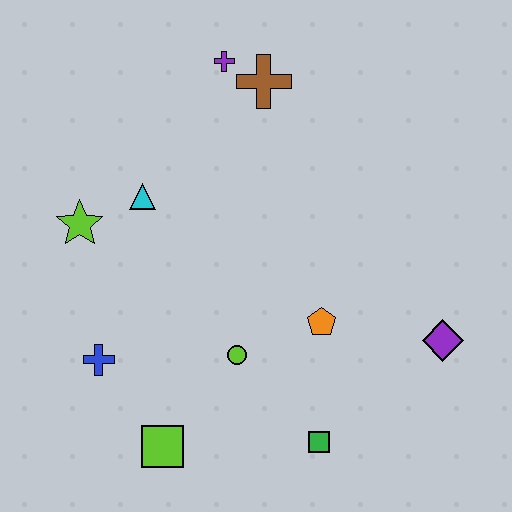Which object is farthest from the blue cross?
The purple diamond is farthest from the blue cross.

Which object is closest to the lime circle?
The orange pentagon is closest to the lime circle.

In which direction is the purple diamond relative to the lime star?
The purple diamond is to the right of the lime star.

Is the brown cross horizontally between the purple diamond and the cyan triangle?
Yes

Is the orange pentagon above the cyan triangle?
No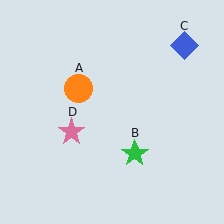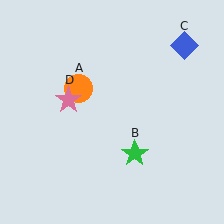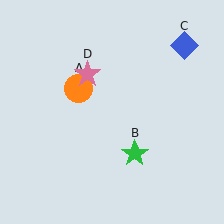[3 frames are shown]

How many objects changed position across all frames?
1 object changed position: pink star (object D).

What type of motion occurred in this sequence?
The pink star (object D) rotated clockwise around the center of the scene.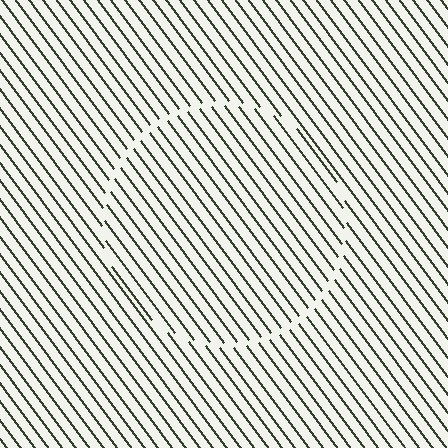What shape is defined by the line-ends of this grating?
An illusory circle. The interior of the shape contains the same grating, shifted by half a period — the contour is defined by the phase discontinuity where line-ends from the inner and outer gratings abut.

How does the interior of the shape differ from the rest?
The interior of the shape contains the same grating, shifted by half a period — the contour is defined by the phase discontinuity where line-ends from the inner and outer gratings abut.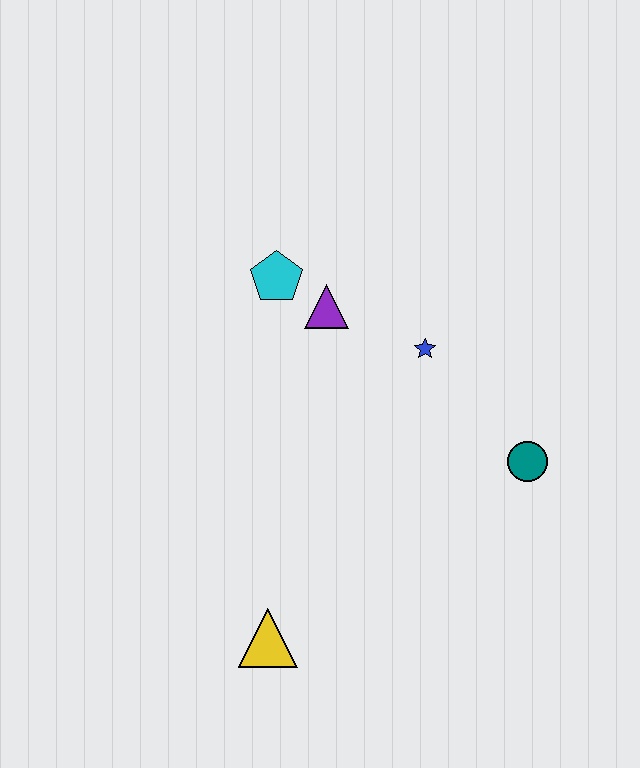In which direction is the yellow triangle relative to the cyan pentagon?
The yellow triangle is below the cyan pentagon.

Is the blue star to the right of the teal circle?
No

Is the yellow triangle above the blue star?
No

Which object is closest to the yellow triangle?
The teal circle is closest to the yellow triangle.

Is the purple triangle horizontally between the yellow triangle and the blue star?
Yes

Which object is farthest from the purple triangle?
The yellow triangle is farthest from the purple triangle.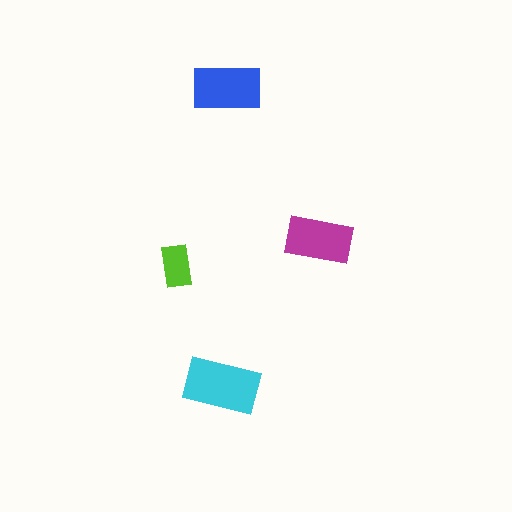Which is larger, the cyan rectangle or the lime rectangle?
The cyan one.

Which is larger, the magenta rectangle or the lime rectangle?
The magenta one.